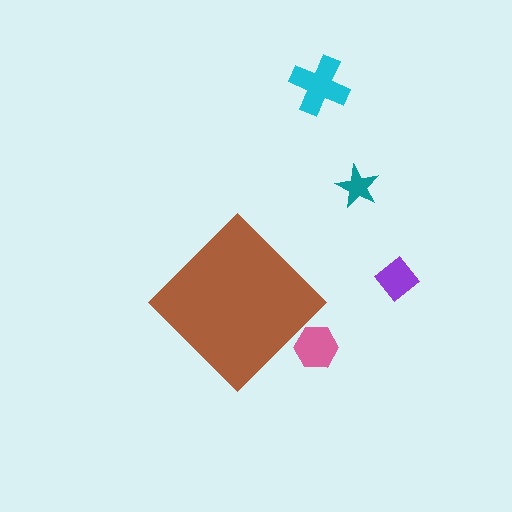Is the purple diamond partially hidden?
No, the purple diamond is fully visible.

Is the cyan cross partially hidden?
No, the cyan cross is fully visible.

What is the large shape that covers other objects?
A brown diamond.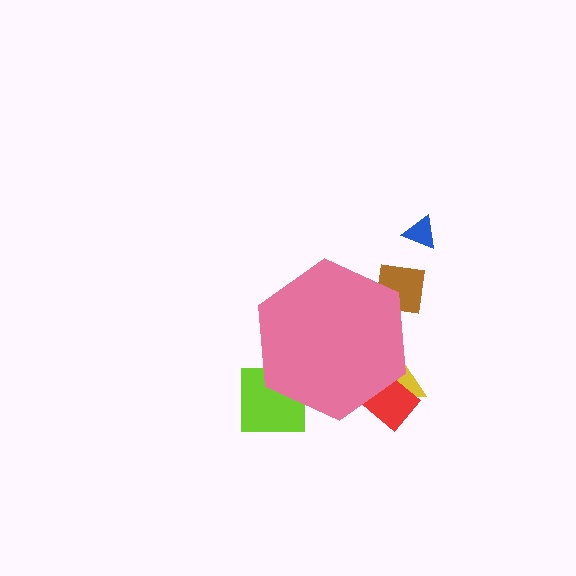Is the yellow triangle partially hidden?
Yes, the yellow triangle is partially hidden behind the pink hexagon.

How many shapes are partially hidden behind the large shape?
4 shapes are partially hidden.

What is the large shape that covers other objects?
A pink hexagon.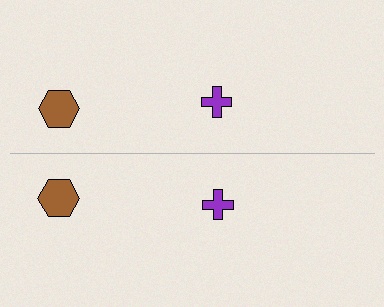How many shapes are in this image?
There are 4 shapes in this image.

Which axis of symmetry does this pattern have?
The pattern has a horizontal axis of symmetry running through the center of the image.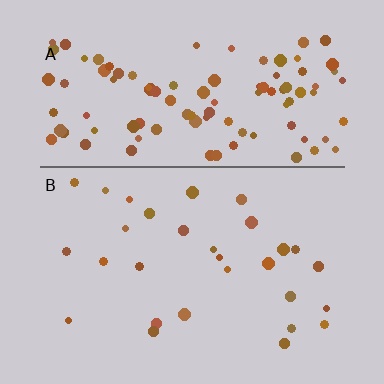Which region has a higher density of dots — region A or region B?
A (the top).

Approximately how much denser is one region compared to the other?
Approximately 3.8× — region A over region B.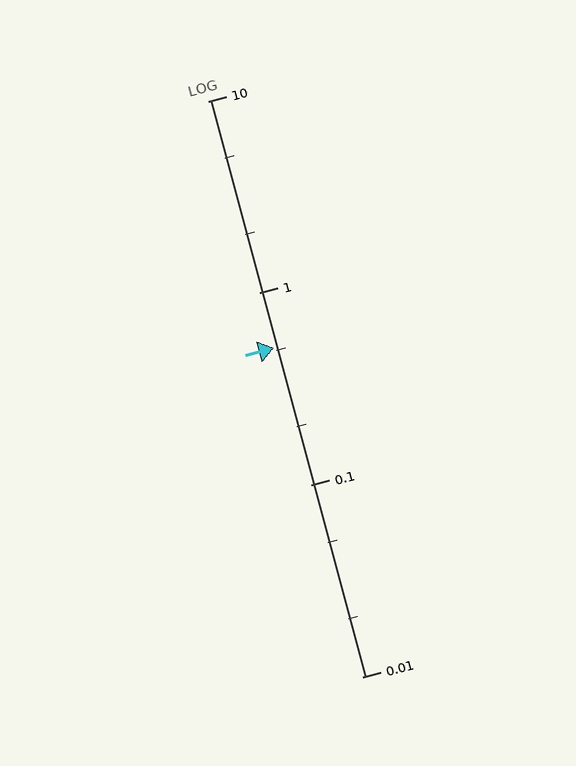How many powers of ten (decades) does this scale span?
The scale spans 3 decades, from 0.01 to 10.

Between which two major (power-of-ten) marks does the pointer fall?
The pointer is between 0.1 and 1.